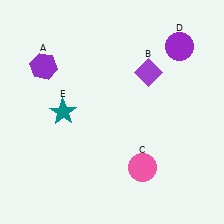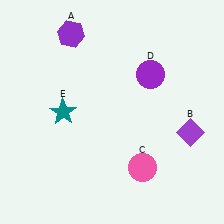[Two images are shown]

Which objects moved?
The objects that moved are: the purple hexagon (A), the purple diamond (B), the purple circle (D).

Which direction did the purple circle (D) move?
The purple circle (D) moved left.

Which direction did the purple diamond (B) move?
The purple diamond (B) moved down.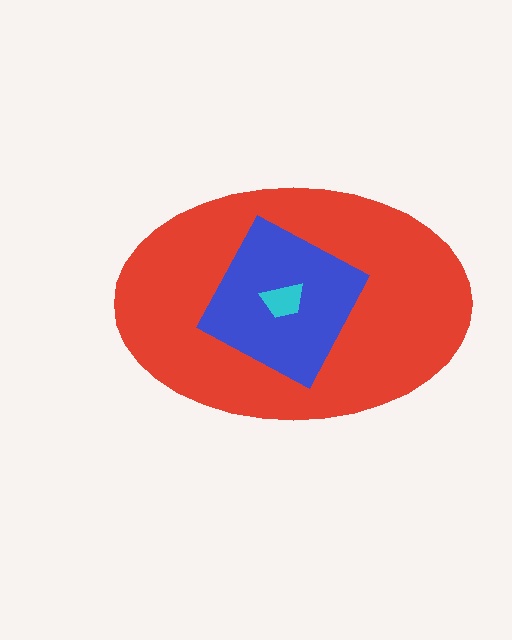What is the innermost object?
The cyan trapezoid.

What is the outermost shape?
The red ellipse.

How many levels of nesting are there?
3.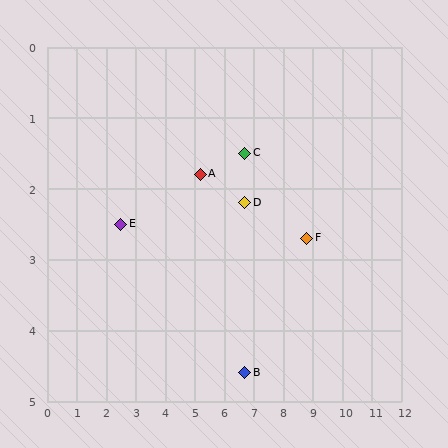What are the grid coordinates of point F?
Point F is at approximately (8.8, 2.7).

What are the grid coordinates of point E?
Point E is at approximately (2.5, 2.5).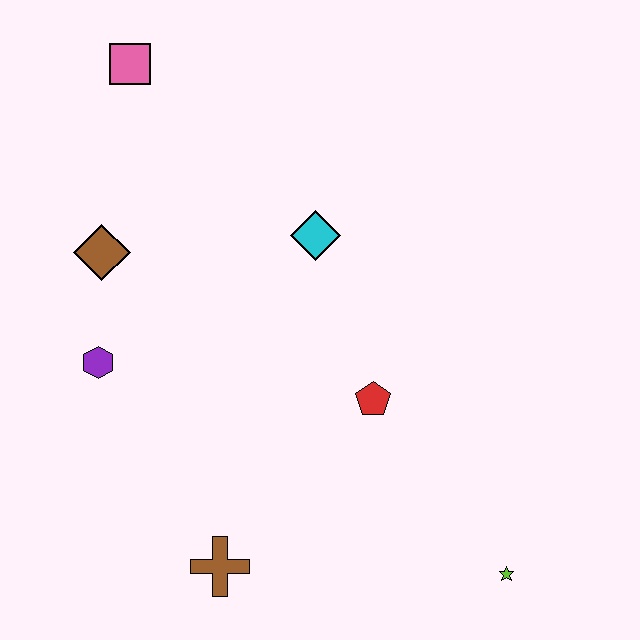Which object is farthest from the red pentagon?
The pink square is farthest from the red pentagon.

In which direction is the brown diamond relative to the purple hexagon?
The brown diamond is above the purple hexagon.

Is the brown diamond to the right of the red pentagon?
No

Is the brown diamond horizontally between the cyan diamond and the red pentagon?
No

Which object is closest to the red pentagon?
The cyan diamond is closest to the red pentagon.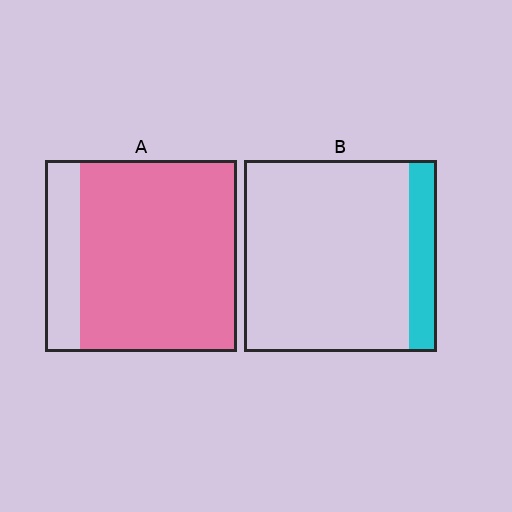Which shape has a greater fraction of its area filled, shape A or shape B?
Shape A.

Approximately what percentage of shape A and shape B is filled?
A is approximately 80% and B is approximately 15%.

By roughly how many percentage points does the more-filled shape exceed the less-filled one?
By roughly 65 percentage points (A over B).